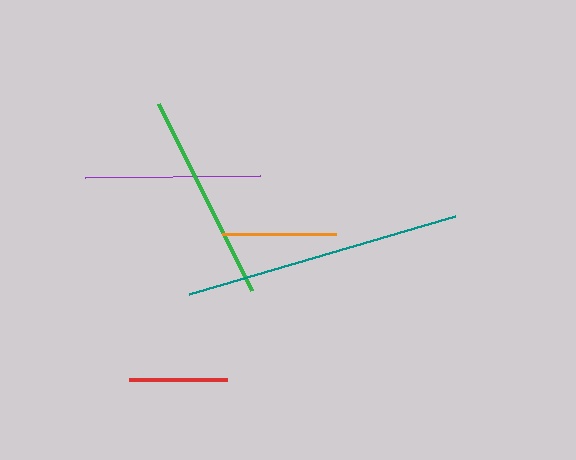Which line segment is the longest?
The teal line is the longest at approximately 277 pixels.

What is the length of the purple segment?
The purple segment is approximately 175 pixels long.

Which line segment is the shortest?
The red line is the shortest at approximately 98 pixels.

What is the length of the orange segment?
The orange segment is approximately 114 pixels long.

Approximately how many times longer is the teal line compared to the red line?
The teal line is approximately 2.8 times the length of the red line.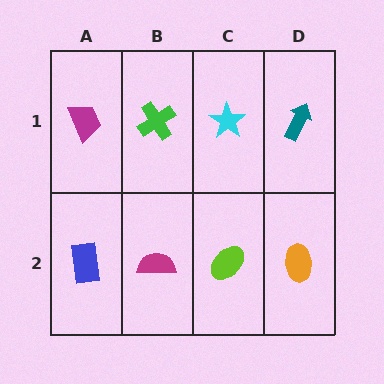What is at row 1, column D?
A teal arrow.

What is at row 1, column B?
A green cross.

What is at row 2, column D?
An orange ellipse.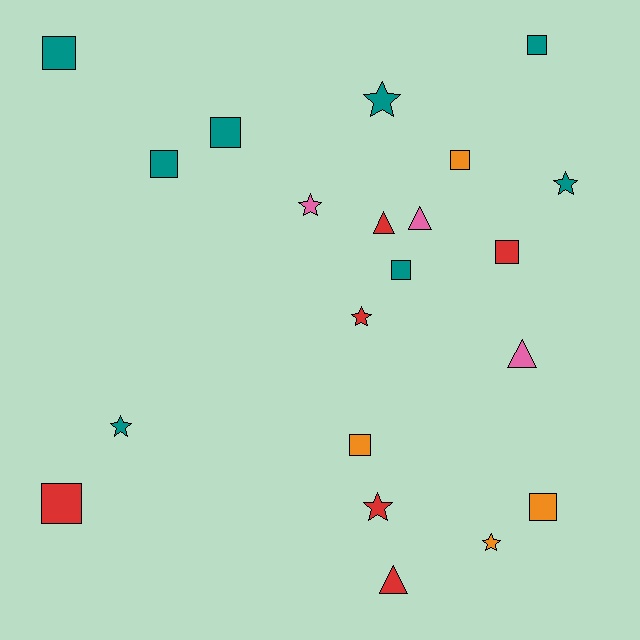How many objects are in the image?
There are 21 objects.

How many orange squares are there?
There are 3 orange squares.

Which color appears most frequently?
Teal, with 8 objects.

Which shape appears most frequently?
Square, with 10 objects.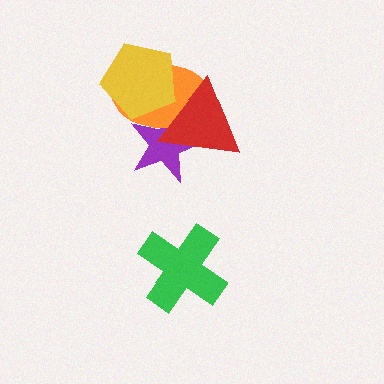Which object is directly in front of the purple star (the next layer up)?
The orange ellipse is directly in front of the purple star.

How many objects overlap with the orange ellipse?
3 objects overlap with the orange ellipse.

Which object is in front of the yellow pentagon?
The red triangle is in front of the yellow pentagon.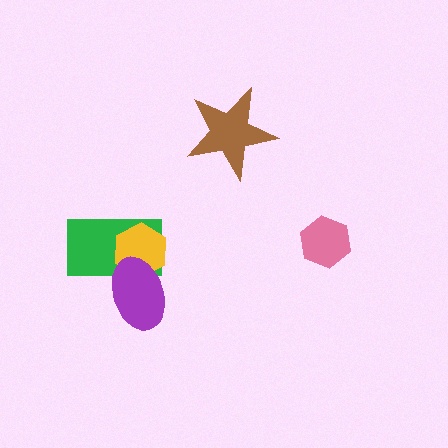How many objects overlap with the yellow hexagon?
2 objects overlap with the yellow hexagon.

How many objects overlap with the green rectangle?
2 objects overlap with the green rectangle.